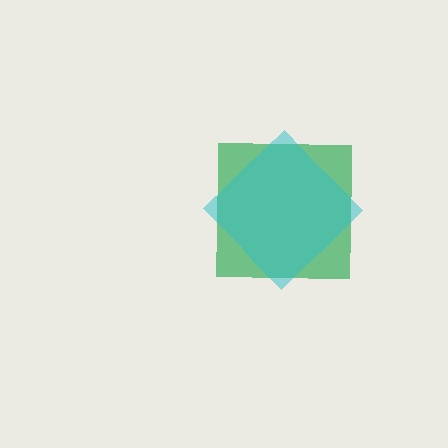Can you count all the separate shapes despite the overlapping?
Yes, there are 2 separate shapes.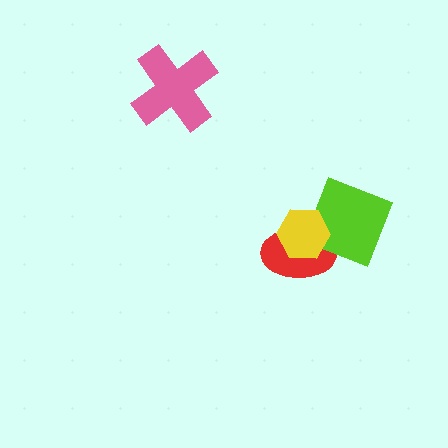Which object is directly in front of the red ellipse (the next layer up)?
The lime diamond is directly in front of the red ellipse.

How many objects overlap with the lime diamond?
2 objects overlap with the lime diamond.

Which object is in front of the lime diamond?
The yellow hexagon is in front of the lime diamond.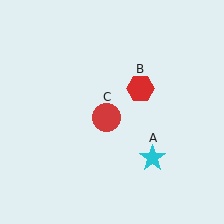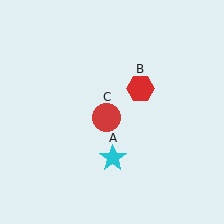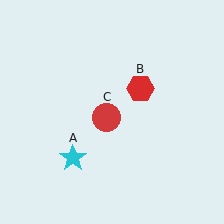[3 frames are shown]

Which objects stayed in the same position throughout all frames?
Red hexagon (object B) and red circle (object C) remained stationary.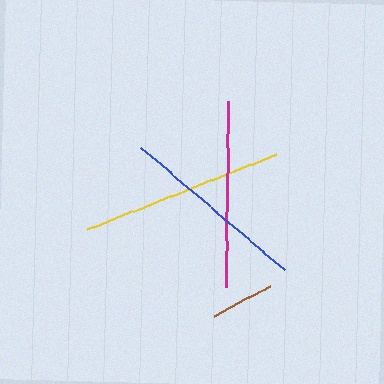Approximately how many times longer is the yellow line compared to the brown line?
The yellow line is approximately 3.2 times the length of the brown line.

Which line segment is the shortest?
The brown line is the shortest at approximately 64 pixels.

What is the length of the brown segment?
The brown segment is approximately 64 pixels long.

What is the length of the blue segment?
The blue segment is approximately 190 pixels long.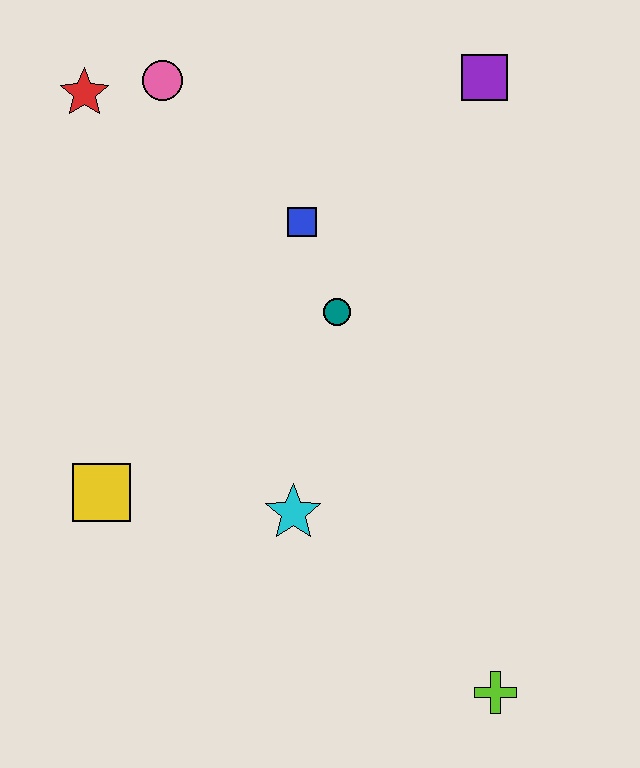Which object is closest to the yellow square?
The cyan star is closest to the yellow square.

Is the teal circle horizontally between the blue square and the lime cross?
Yes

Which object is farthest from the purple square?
The lime cross is farthest from the purple square.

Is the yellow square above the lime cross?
Yes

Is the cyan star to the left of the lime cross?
Yes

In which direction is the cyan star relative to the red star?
The cyan star is below the red star.